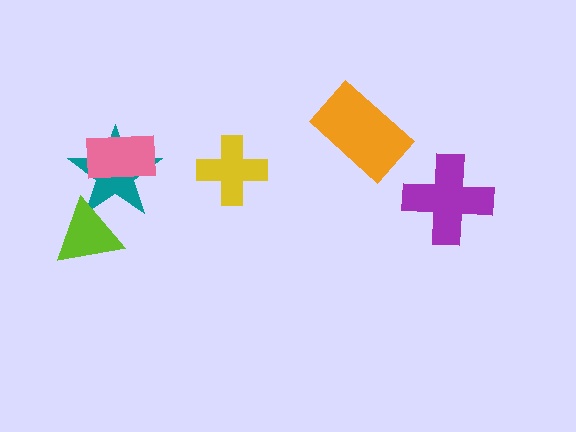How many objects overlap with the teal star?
2 objects overlap with the teal star.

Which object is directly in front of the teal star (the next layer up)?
The pink rectangle is directly in front of the teal star.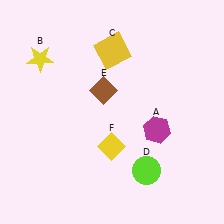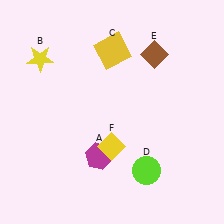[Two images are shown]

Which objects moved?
The objects that moved are: the magenta hexagon (A), the brown diamond (E).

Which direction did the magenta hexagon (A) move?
The magenta hexagon (A) moved left.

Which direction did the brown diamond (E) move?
The brown diamond (E) moved right.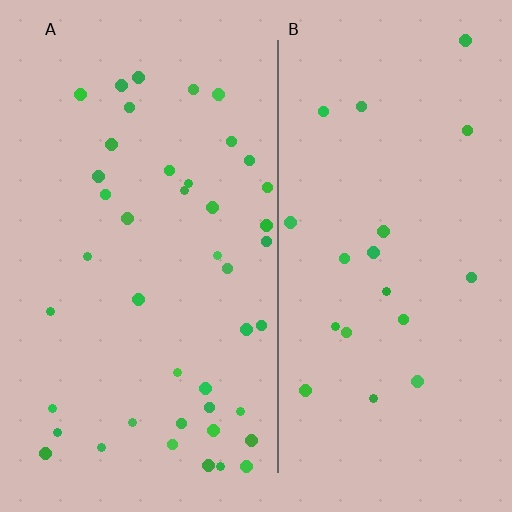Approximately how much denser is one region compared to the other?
Approximately 2.1× — region A over region B.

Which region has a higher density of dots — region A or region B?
A (the left).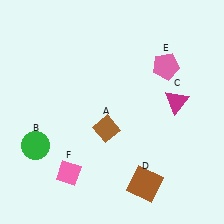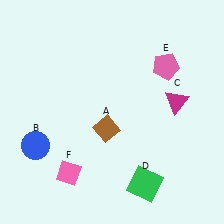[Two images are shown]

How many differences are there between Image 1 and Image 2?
There are 2 differences between the two images.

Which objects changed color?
B changed from green to blue. D changed from brown to green.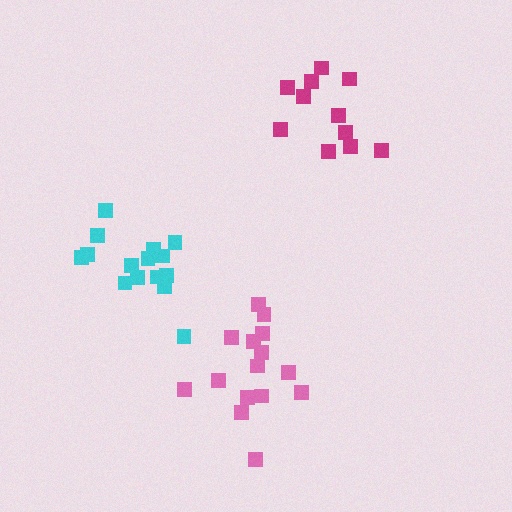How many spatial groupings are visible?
There are 3 spatial groupings.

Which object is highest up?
The magenta cluster is topmost.